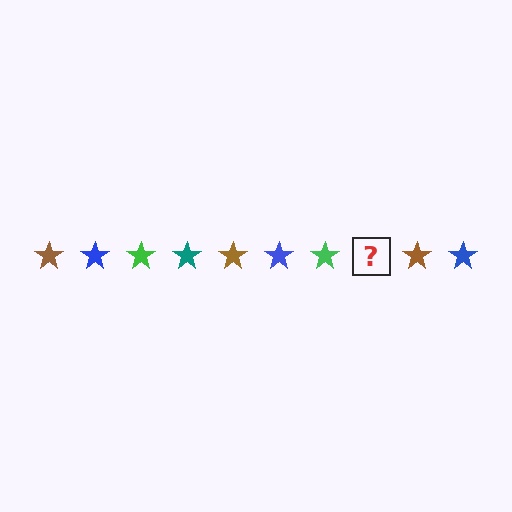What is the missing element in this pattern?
The missing element is a teal star.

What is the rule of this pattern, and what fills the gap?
The rule is that the pattern cycles through brown, blue, green, teal stars. The gap should be filled with a teal star.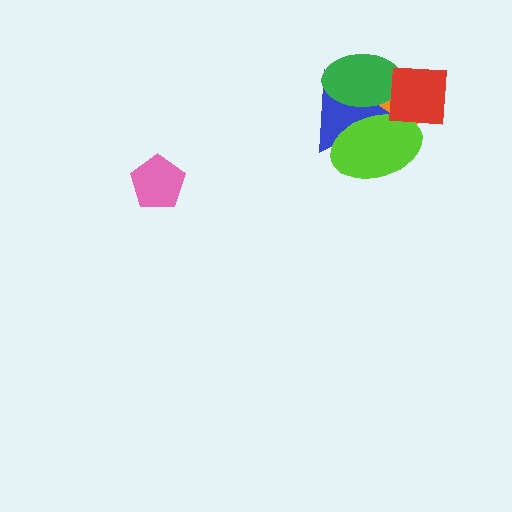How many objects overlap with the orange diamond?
4 objects overlap with the orange diamond.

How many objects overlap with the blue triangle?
4 objects overlap with the blue triangle.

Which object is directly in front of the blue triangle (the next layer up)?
The lime ellipse is directly in front of the blue triangle.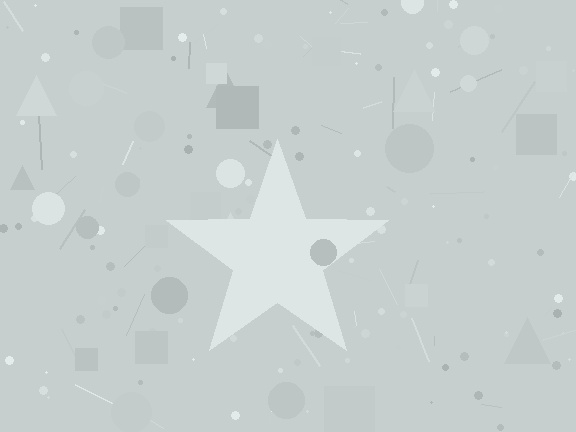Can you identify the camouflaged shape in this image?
The camouflaged shape is a star.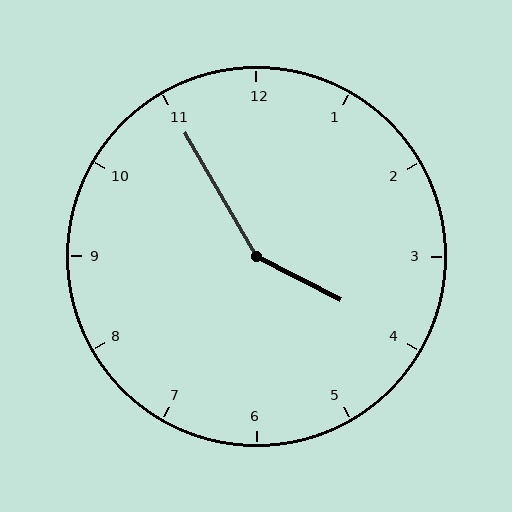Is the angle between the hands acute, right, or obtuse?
It is obtuse.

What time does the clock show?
3:55.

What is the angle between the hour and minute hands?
Approximately 148 degrees.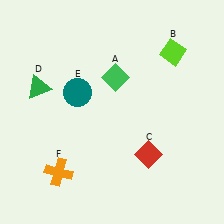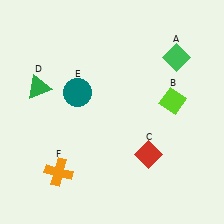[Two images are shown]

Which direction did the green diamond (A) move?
The green diamond (A) moved right.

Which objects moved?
The objects that moved are: the green diamond (A), the lime diamond (B).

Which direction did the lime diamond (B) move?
The lime diamond (B) moved down.